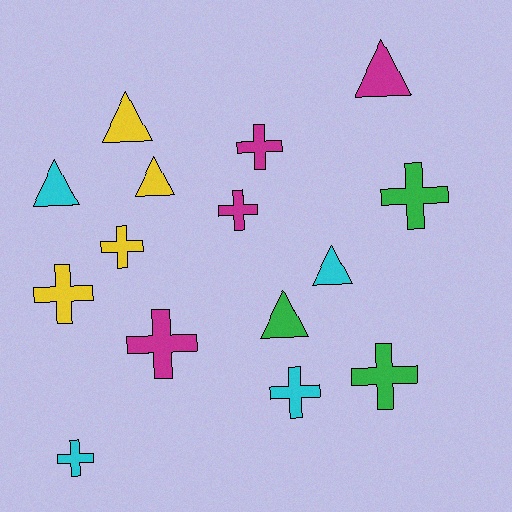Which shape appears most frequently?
Cross, with 9 objects.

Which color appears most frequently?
Magenta, with 4 objects.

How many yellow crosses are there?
There are 2 yellow crosses.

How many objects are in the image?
There are 15 objects.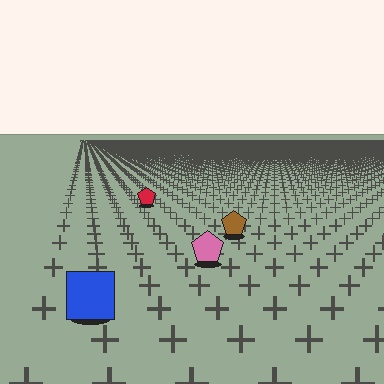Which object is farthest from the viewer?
The red pentagon is farthest from the viewer. It appears smaller and the ground texture around it is denser.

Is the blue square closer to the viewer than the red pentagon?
Yes. The blue square is closer — you can tell from the texture gradient: the ground texture is coarser near it.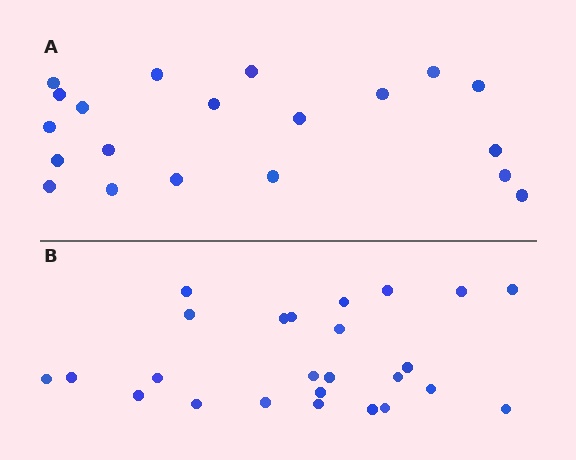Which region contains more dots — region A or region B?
Region B (the bottom region) has more dots.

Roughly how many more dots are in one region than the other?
Region B has about 5 more dots than region A.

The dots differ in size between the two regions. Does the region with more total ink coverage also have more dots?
No. Region A has more total ink coverage because its dots are larger, but region B actually contains more individual dots. Total area can be misleading — the number of items is what matters here.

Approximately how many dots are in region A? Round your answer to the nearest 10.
About 20 dots.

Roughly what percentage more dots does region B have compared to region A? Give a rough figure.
About 25% more.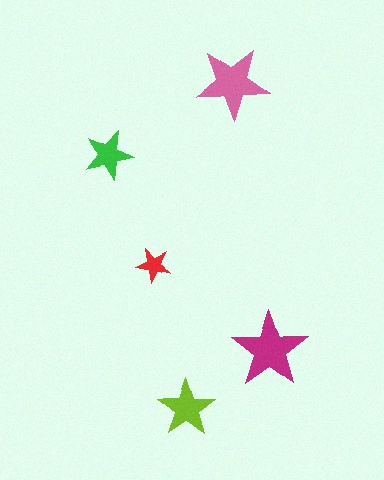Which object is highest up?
The pink star is topmost.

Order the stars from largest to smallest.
the magenta one, the pink one, the lime one, the green one, the red one.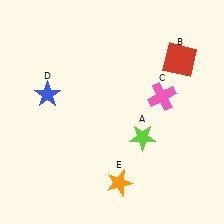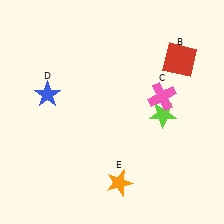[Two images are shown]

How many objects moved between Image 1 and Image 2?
1 object moved between the two images.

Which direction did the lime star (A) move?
The lime star (A) moved up.